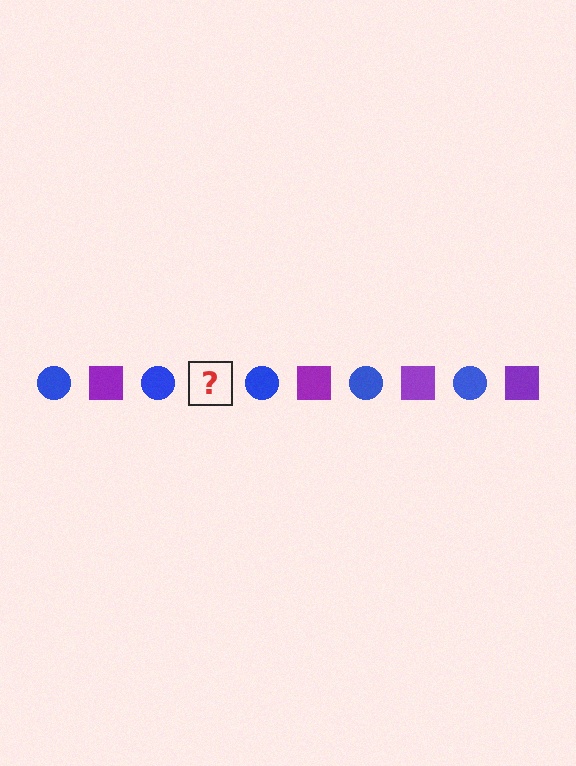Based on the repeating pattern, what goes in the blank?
The blank should be a purple square.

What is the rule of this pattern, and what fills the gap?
The rule is that the pattern alternates between blue circle and purple square. The gap should be filled with a purple square.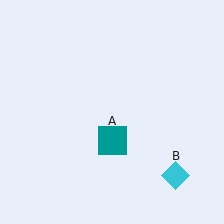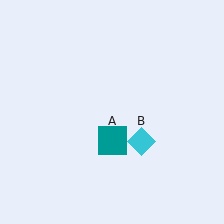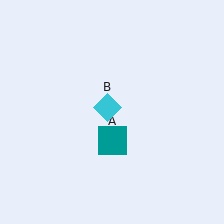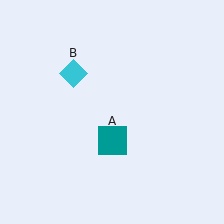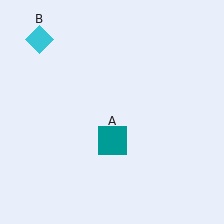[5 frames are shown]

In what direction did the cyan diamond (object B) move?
The cyan diamond (object B) moved up and to the left.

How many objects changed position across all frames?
1 object changed position: cyan diamond (object B).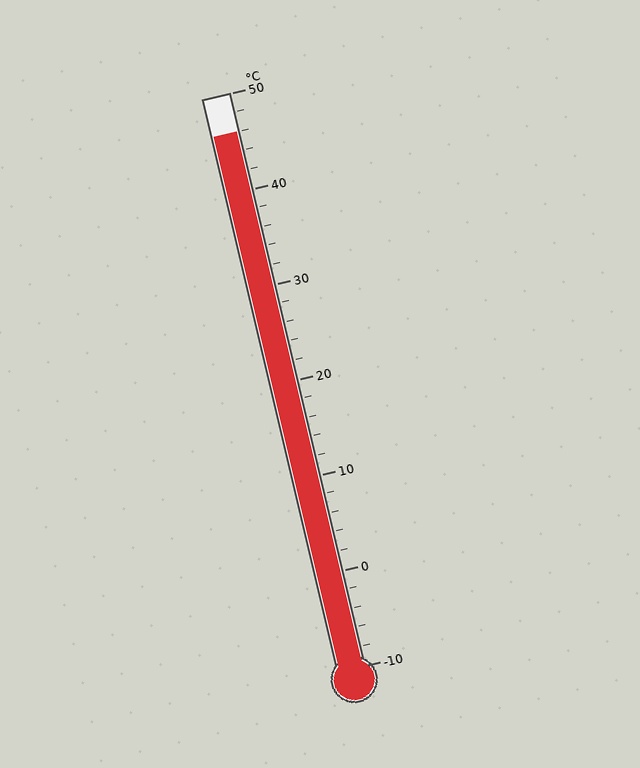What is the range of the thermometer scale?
The thermometer scale ranges from -10°C to 50°C.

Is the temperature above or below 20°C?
The temperature is above 20°C.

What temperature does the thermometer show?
The thermometer shows approximately 46°C.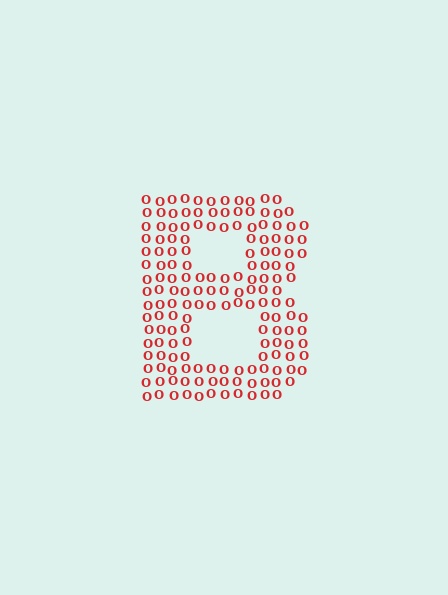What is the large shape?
The large shape is the letter B.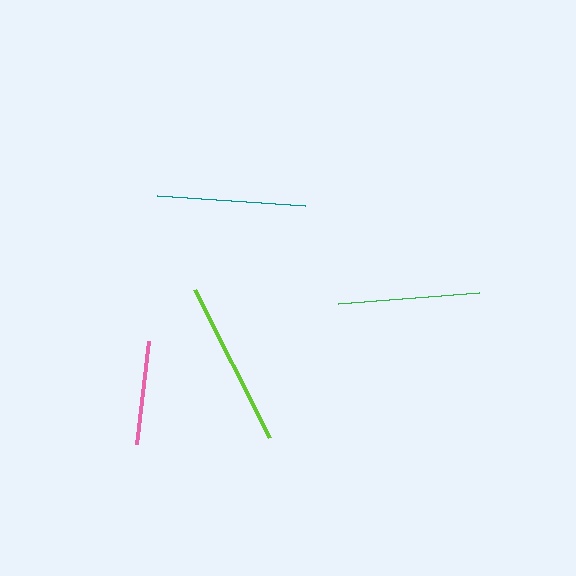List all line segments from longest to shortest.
From longest to shortest: lime, teal, green, pink.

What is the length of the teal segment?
The teal segment is approximately 148 pixels long.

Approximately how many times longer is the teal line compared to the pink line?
The teal line is approximately 1.4 times the length of the pink line.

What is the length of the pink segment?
The pink segment is approximately 104 pixels long.